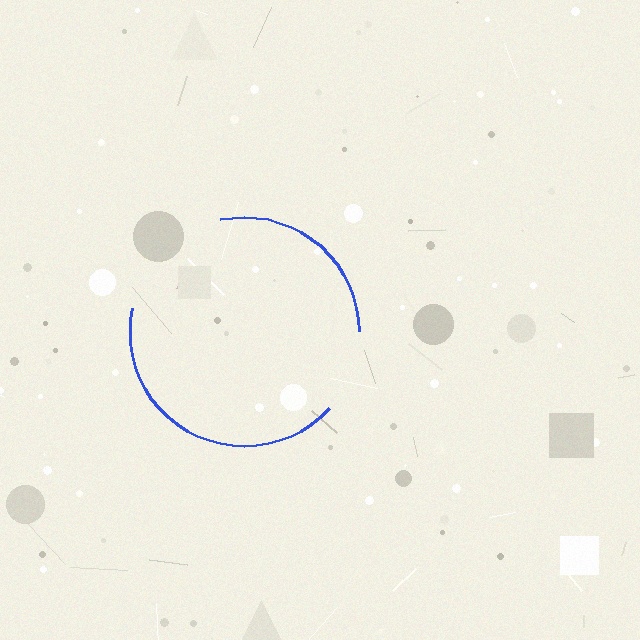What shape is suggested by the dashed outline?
The dashed outline suggests a circle.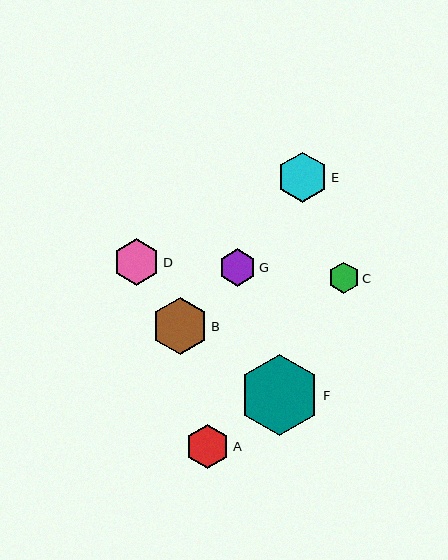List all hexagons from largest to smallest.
From largest to smallest: F, B, E, D, A, G, C.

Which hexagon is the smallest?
Hexagon C is the smallest with a size of approximately 31 pixels.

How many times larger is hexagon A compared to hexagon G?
Hexagon A is approximately 1.2 times the size of hexagon G.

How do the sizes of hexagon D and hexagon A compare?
Hexagon D and hexagon A are approximately the same size.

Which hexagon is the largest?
Hexagon F is the largest with a size of approximately 81 pixels.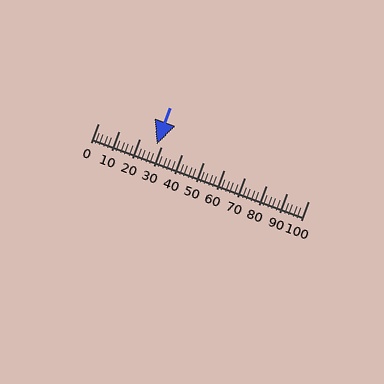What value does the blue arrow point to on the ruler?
The blue arrow points to approximately 28.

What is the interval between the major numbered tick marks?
The major tick marks are spaced 10 units apart.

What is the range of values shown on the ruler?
The ruler shows values from 0 to 100.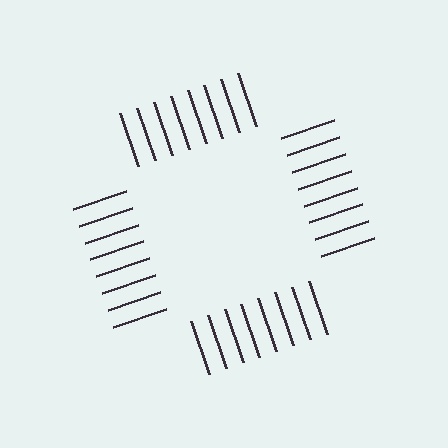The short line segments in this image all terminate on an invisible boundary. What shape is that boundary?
An illusory square — the line segments terminate on its edges but no continuous stroke is drawn.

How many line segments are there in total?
32 — 8 along each of the 4 edges.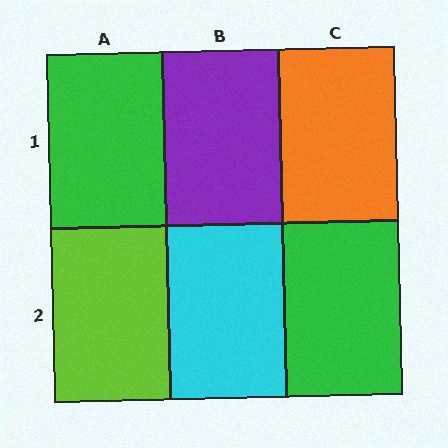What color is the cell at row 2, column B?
Cyan.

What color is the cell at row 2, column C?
Green.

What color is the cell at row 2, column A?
Lime.